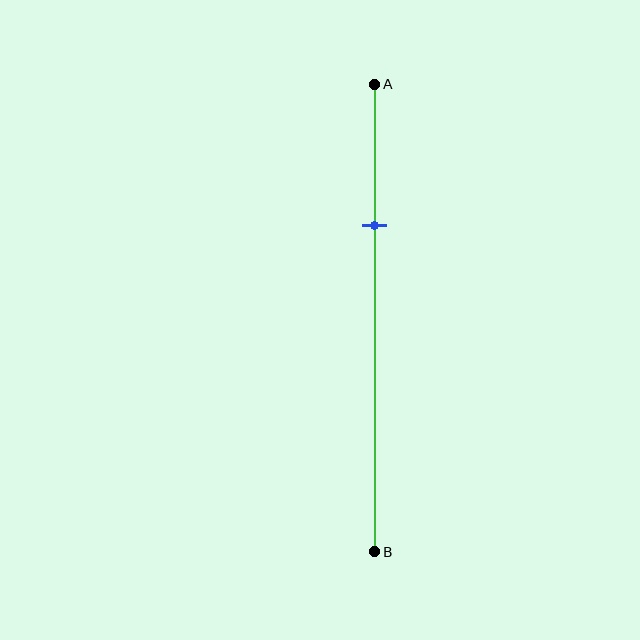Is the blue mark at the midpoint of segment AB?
No, the mark is at about 30% from A, not at the 50% midpoint.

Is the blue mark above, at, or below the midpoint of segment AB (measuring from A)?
The blue mark is above the midpoint of segment AB.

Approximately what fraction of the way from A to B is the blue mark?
The blue mark is approximately 30% of the way from A to B.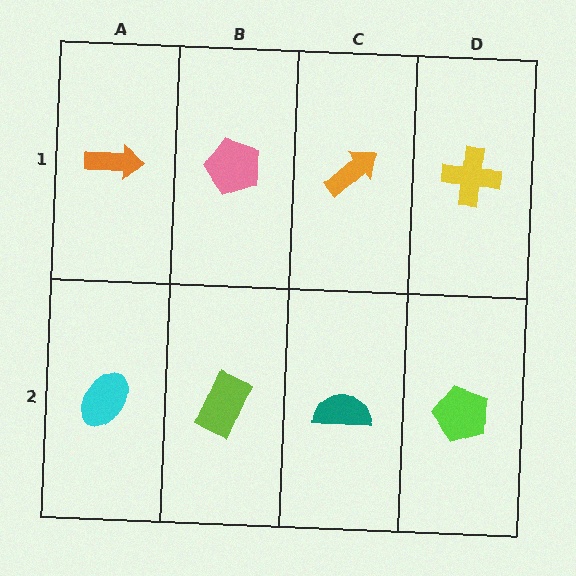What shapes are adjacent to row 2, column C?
An orange arrow (row 1, column C), a lime rectangle (row 2, column B), a lime pentagon (row 2, column D).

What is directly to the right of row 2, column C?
A lime pentagon.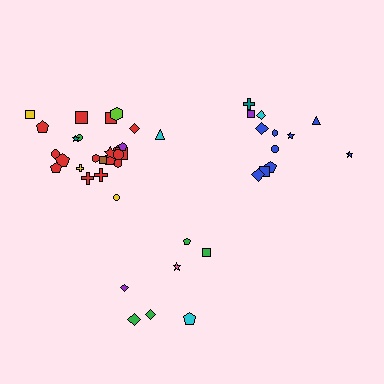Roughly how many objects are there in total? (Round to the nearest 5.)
Roughly 45 objects in total.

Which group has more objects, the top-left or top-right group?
The top-left group.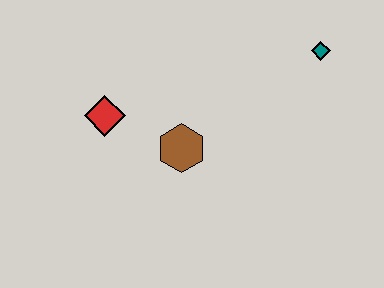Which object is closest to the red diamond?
The brown hexagon is closest to the red diamond.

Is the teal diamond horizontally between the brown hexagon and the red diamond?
No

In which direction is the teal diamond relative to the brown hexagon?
The teal diamond is to the right of the brown hexagon.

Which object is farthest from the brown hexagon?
The teal diamond is farthest from the brown hexagon.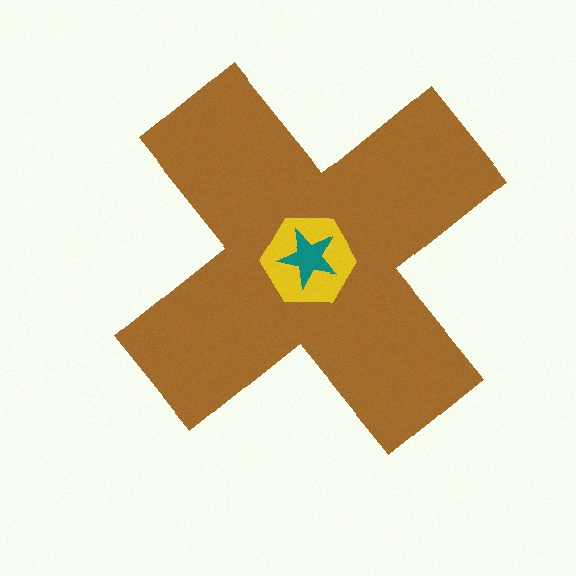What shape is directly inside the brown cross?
The yellow hexagon.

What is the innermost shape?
The teal star.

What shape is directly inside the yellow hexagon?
The teal star.